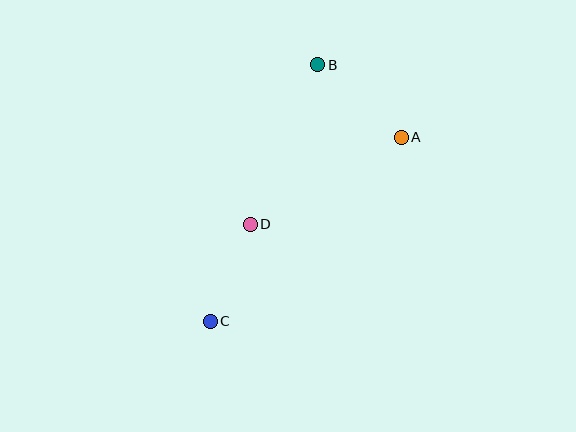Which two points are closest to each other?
Points C and D are closest to each other.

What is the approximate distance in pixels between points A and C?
The distance between A and C is approximately 265 pixels.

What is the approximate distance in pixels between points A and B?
The distance between A and B is approximately 111 pixels.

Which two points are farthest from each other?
Points B and C are farthest from each other.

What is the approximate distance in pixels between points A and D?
The distance between A and D is approximately 174 pixels.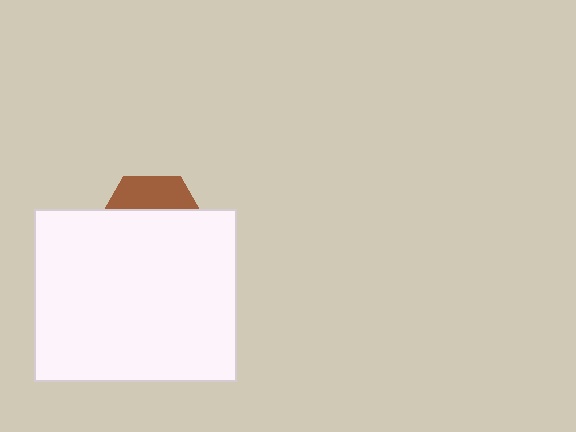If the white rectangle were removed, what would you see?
You would see the complete brown hexagon.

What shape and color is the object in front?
The object in front is a white rectangle.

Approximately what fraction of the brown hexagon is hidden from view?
Roughly 70% of the brown hexagon is hidden behind the white rectangle.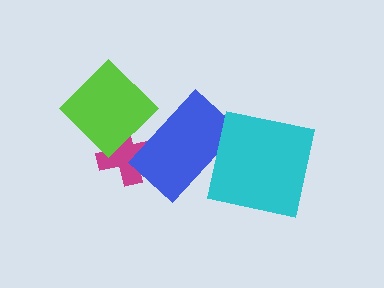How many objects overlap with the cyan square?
1 object overlaps with the cyan square.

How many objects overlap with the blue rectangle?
3 objects overlap with the blue rectangle.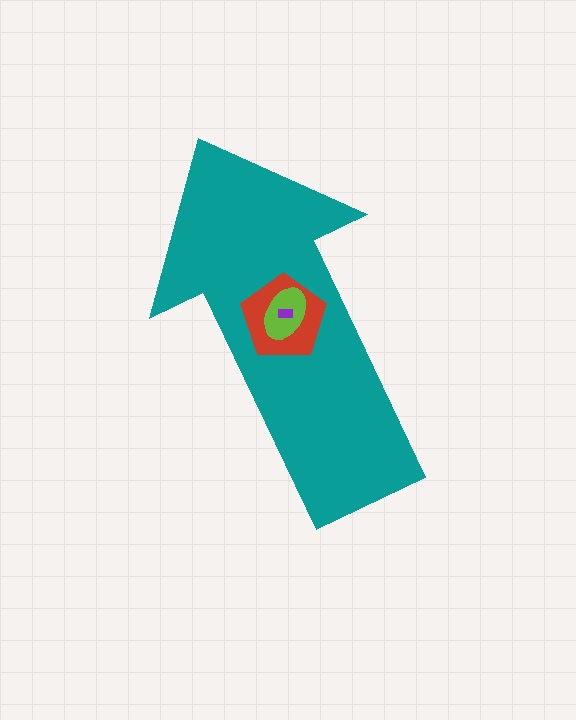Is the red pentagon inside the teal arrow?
Yes.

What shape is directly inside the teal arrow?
The red pentagon.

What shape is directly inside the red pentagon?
The lime ellipse.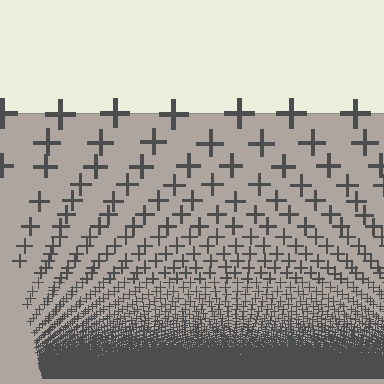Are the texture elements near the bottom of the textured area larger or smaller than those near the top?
Smaller. The gradient is inverted — elements near the bottom are smaller and denser.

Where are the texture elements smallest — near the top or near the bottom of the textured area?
Near the bottom.